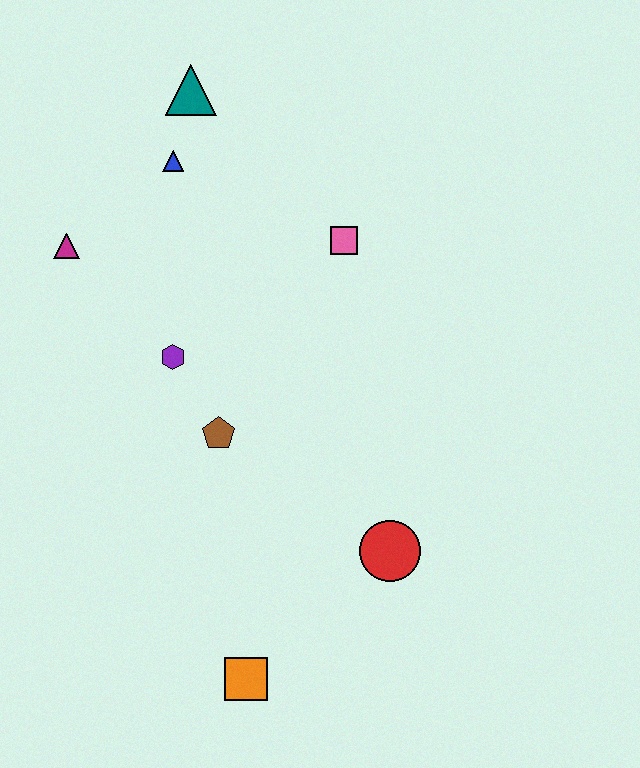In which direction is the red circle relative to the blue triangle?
The red circle is below the blue triangle.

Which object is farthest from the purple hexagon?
The orange square is farthest from the purple hexagon.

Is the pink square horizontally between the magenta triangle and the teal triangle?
No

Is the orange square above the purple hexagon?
No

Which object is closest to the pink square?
The blue triangle is closest to the pink square.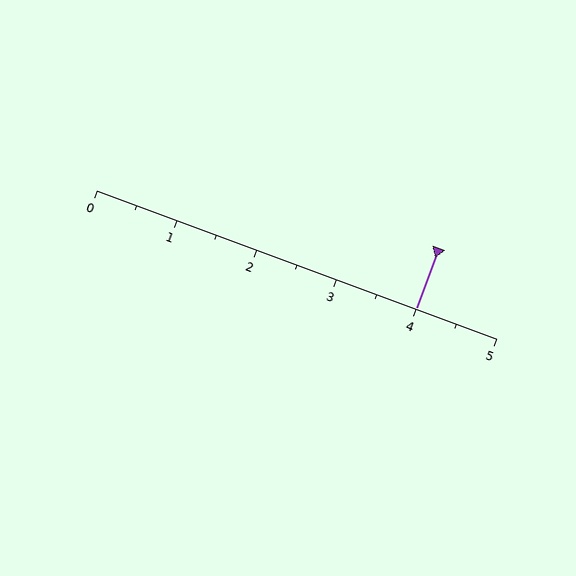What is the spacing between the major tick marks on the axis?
The major ticks are spaced 1 apart.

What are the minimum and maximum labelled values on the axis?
The axis runs from 0 to 5.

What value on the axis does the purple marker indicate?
The marker indicates approximately 4.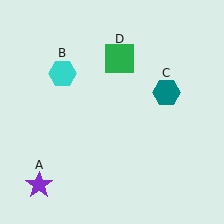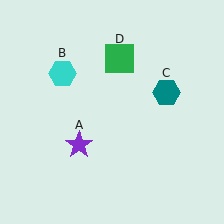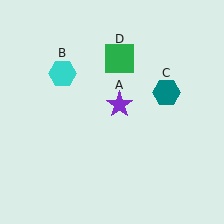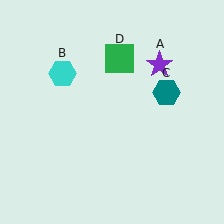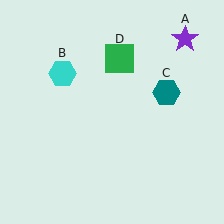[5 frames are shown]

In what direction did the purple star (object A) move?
The purple star (object A) moved up and to the right.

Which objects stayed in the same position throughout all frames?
Cyan hexagon (object B) and teal hexagon (object C) and green square (object D) remained stationary.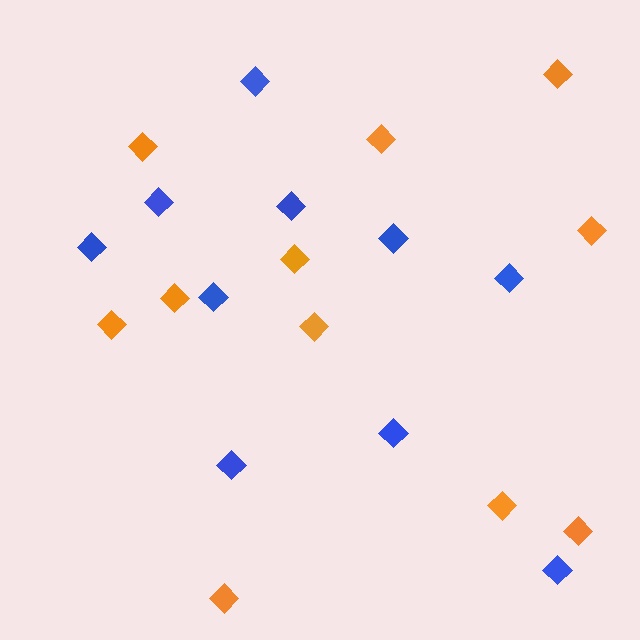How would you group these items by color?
There are 2 groups: one group of blue diamonds (10) and one group of orange diamonds (11).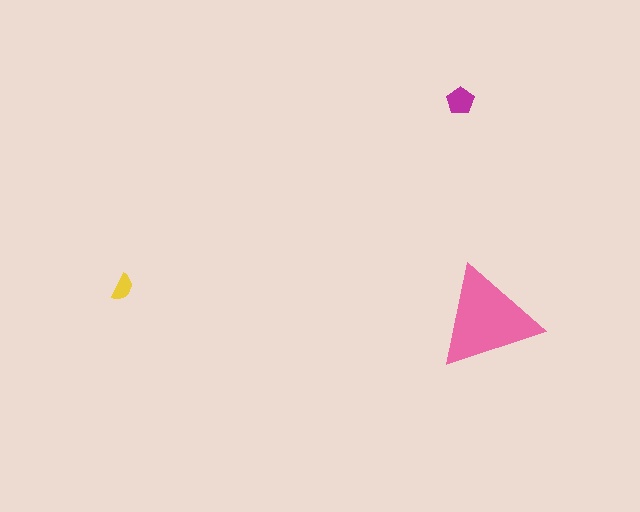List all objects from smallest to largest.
The yellow semicircle, the magenta pentagon, the pink triangle.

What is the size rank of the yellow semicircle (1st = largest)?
3rd.